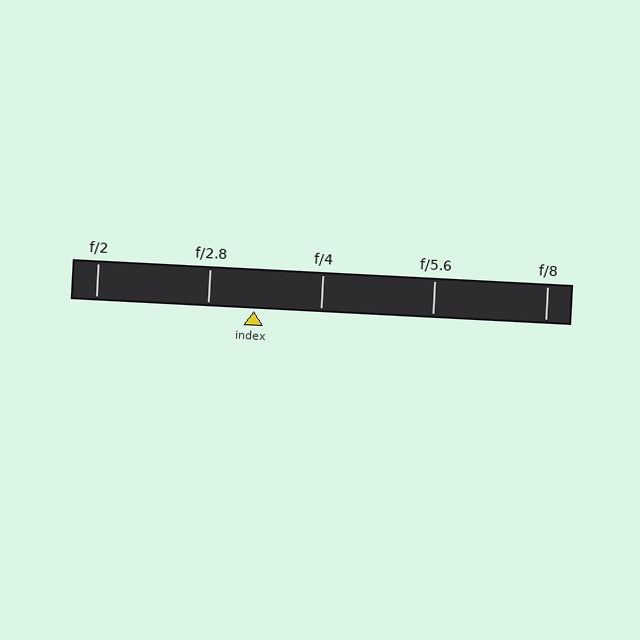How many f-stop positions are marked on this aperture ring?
There are 5 f-stop positions marked.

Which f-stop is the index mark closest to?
The index mark is closest to f/2.8.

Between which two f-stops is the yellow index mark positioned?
The index mark is between f/2.8 and f/4.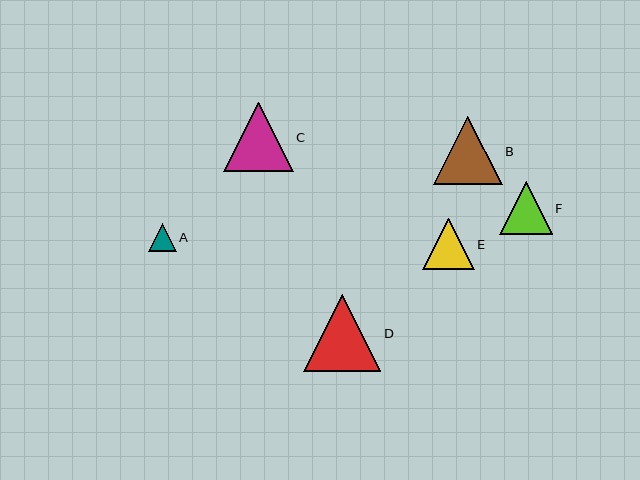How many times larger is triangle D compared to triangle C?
Triangle D is approximately 1.1 times the size of triangle C.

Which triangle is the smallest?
Triangle A is the smallest with a size of approximately 28 pixels.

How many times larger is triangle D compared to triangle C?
Triangle D is approximately 1.1 times the size of triangle C.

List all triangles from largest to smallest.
From largest to smallest: D, C, B, F, E, A.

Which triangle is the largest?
Triangle D is the largest with a size of approximately 77 pixels.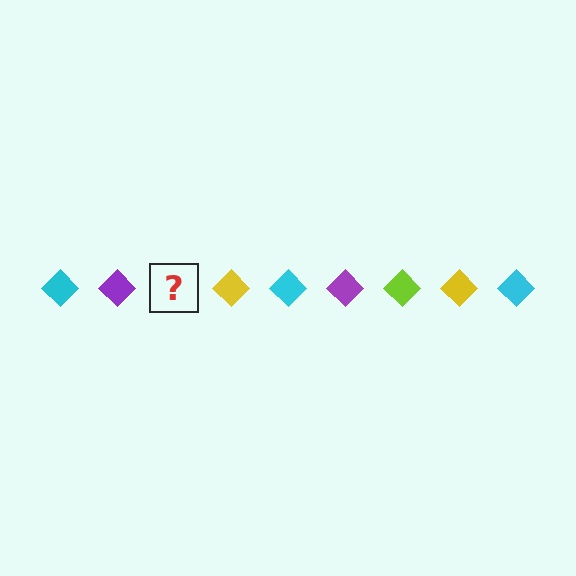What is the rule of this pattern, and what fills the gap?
The rule is that the pattern cycles through cyan, purple, lime, yellow diamonds. The gap should be filled with a lime diamond.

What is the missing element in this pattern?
The missing element is a lime diamond.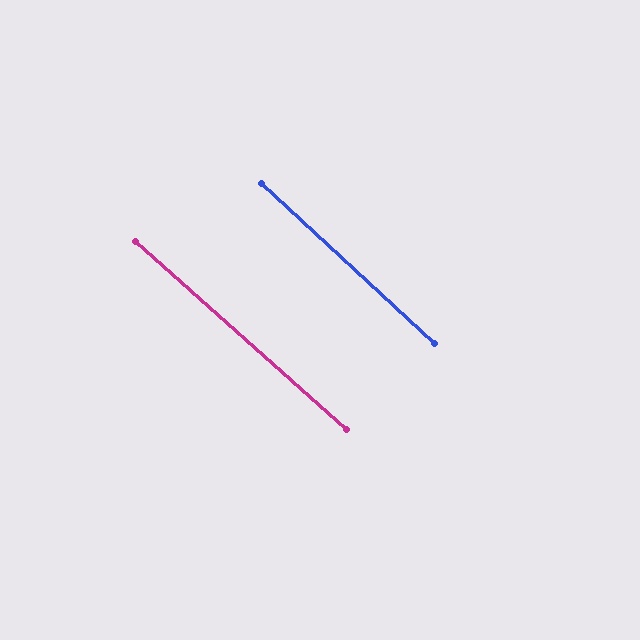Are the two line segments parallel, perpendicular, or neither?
Parallel — their directions differ by only 1.2°.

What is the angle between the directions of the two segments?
Approximately 1 degree.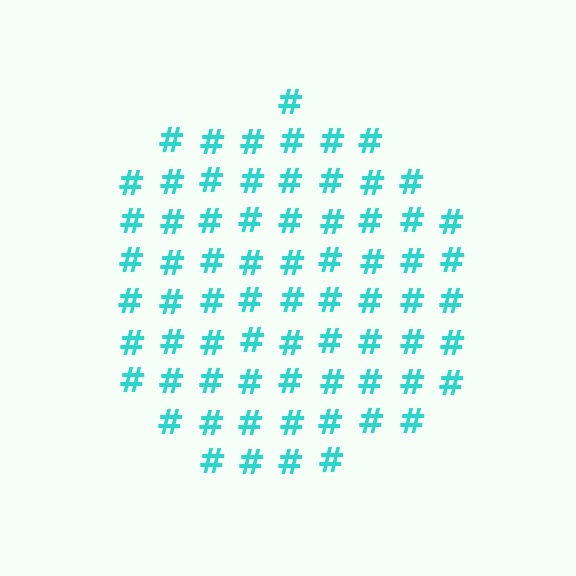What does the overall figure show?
The overall figure shows a circle.